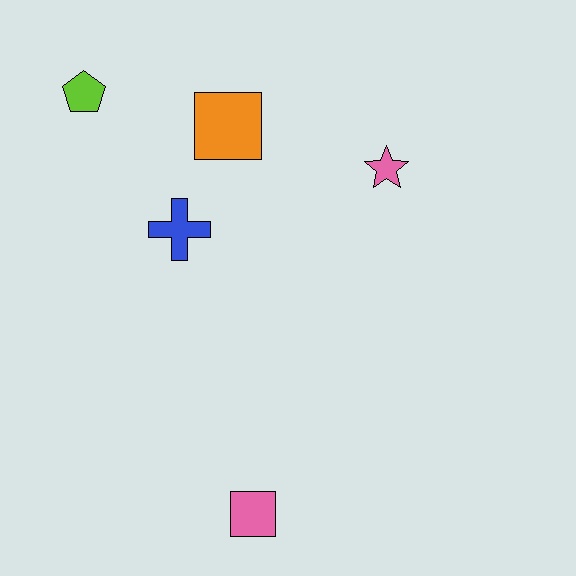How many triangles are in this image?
There are no triangles.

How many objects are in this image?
There are 5 objects.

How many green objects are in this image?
There are no green objects.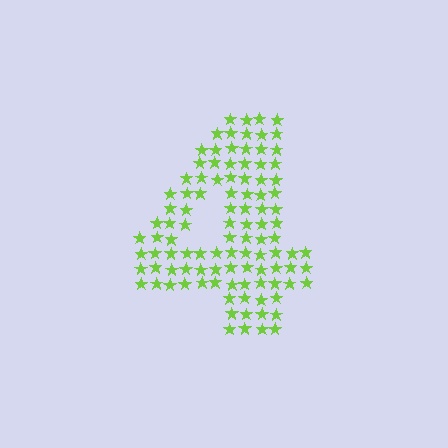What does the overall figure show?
The overall figure shows the digit 4.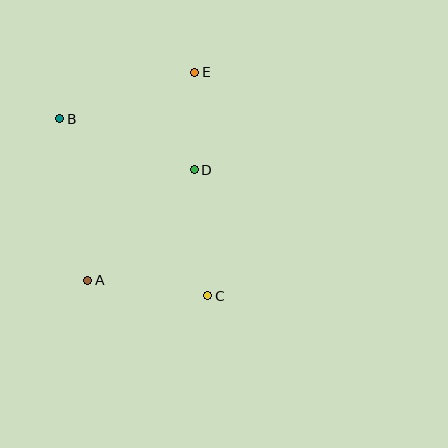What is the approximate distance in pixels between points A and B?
The distance between A and B is approximately 164 pixels.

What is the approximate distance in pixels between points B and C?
The distance between B and C is approximately 231 pixels.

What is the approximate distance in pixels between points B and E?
The distance between B and E is approximately 143 pixels.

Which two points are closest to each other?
Points D and E are closest to each other.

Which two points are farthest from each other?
Points A and E are farthest from each other.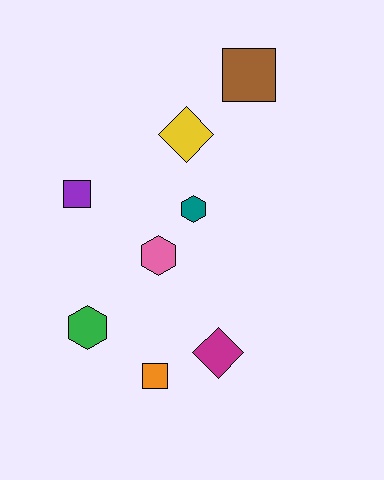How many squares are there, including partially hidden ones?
There are 3 squares.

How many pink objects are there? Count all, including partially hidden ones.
There is 1 pink object.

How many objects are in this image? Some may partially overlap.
There are 8 objects.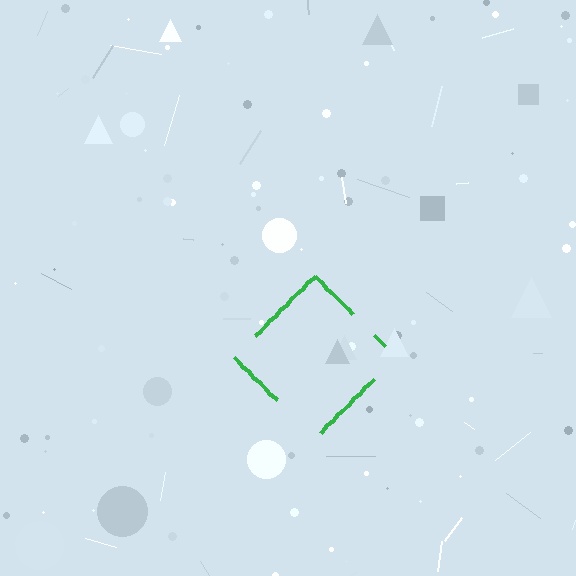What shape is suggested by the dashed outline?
The dashed outline suggests a diamond.